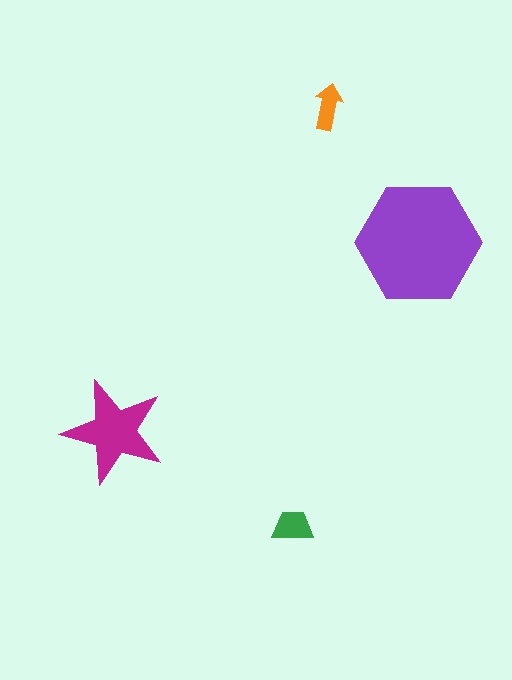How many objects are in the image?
There are 4 objects in the image.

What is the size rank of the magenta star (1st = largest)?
2nd.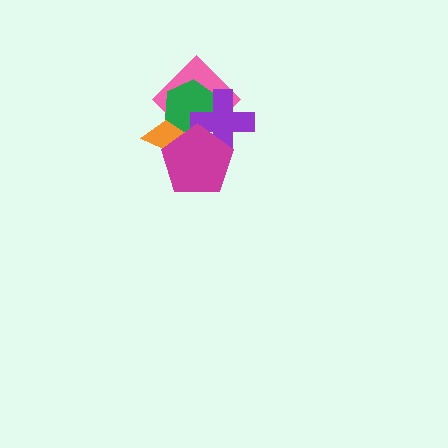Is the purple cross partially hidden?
Yes, it is partially covered by another shape.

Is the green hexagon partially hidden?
Yes, it is partially covered by another shape.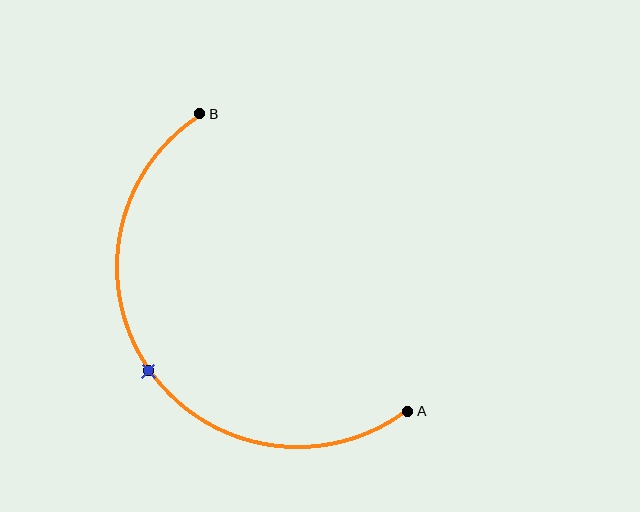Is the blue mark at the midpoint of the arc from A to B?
Yes. The blue mark lies on the arc at equal arc-length from both A and B — it is the arc midpoint.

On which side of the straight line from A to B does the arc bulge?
The arc bulges below and to the left of the straight line connecting A and B.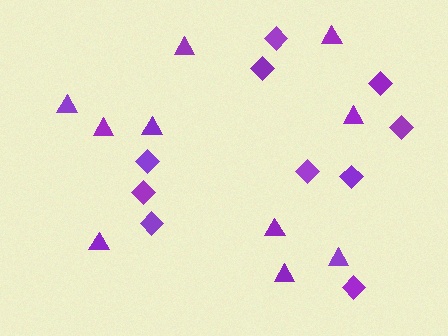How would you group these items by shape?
There are 2 groups: one group of diamonds (10) and one group of triangles (10).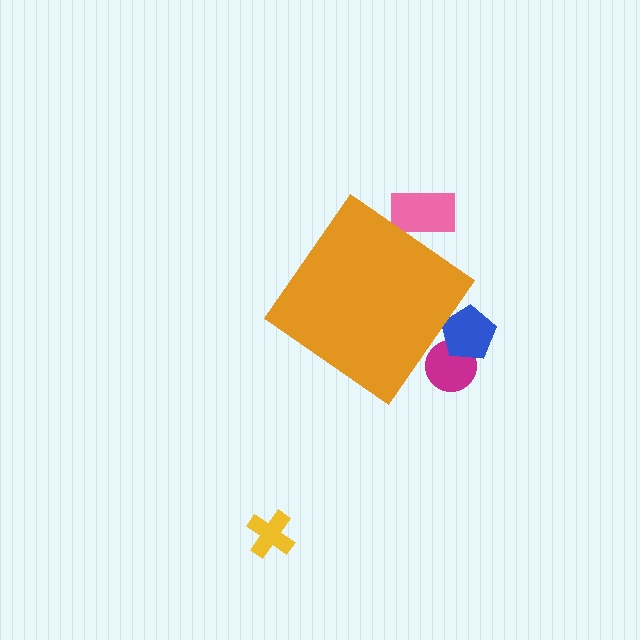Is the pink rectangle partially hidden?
Yes, the pink rectangle is partially hidden behind the orange diamond.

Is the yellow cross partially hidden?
No, the yellow cross is fully visible.